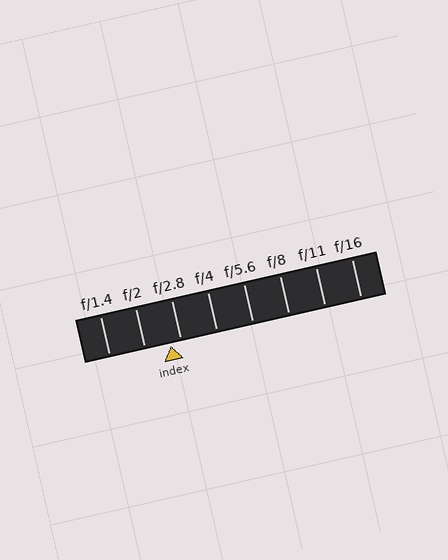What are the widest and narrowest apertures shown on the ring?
The widest aperture shown is f/1.4 and the narrowest is f/16.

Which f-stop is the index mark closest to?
The index mark is closest to f/2.8.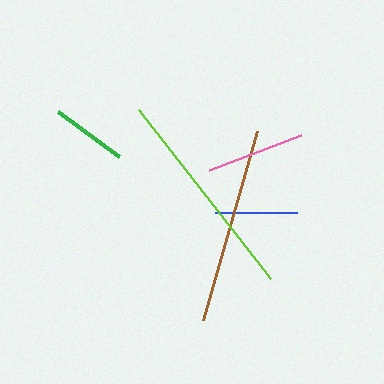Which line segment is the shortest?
The green line is the shortest at approximately 76 pixels.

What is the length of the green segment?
The green segment is approximately 76 pixels long.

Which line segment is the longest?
The lime line is the longest at approximately 215 pixels.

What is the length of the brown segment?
The brown segment is approximately 196 pixels long.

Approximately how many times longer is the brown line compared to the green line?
The brown line is approximately 2.6 times the length of the green line.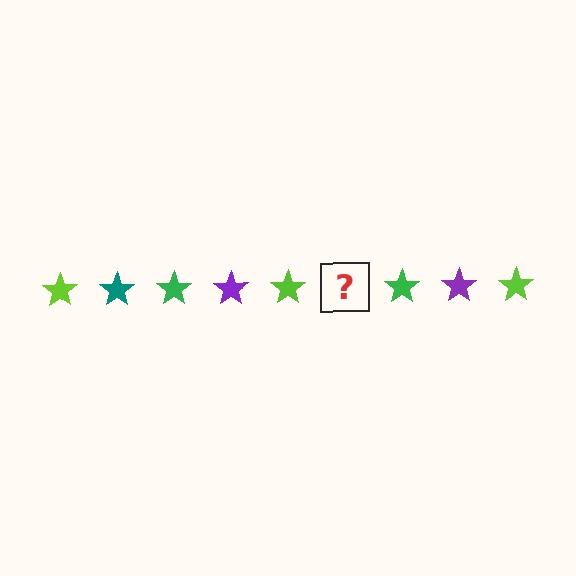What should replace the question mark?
The question mark should be replaced with a teal star.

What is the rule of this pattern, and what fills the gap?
The rule is that the pattern cycles through lime, teal, green, purple stars. The gap should be filled with a teal star.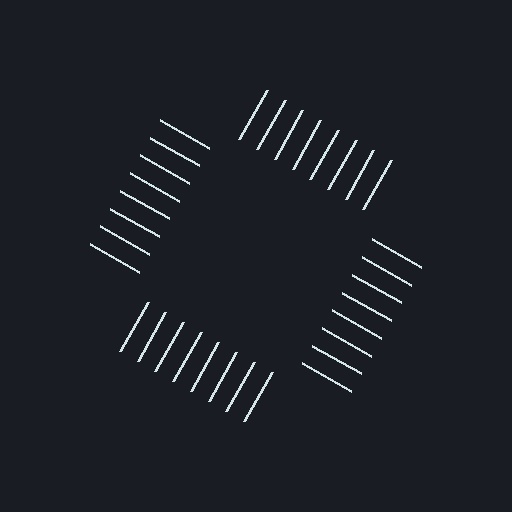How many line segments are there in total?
32 — 8 along each of the 4 edges.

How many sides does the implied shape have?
4 sides — the line-ends trace a square.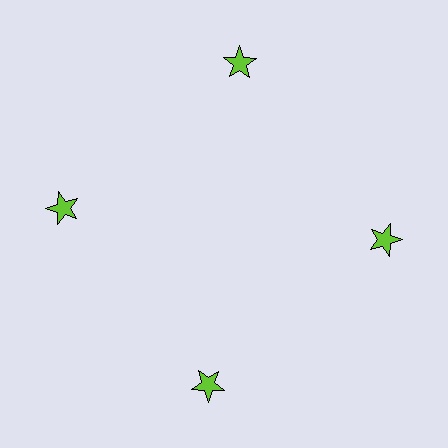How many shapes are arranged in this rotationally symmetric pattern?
There are 4 shapes, arranged in 4 groups of 1.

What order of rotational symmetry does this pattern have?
This pattern has 4-fold rotational symmetry.